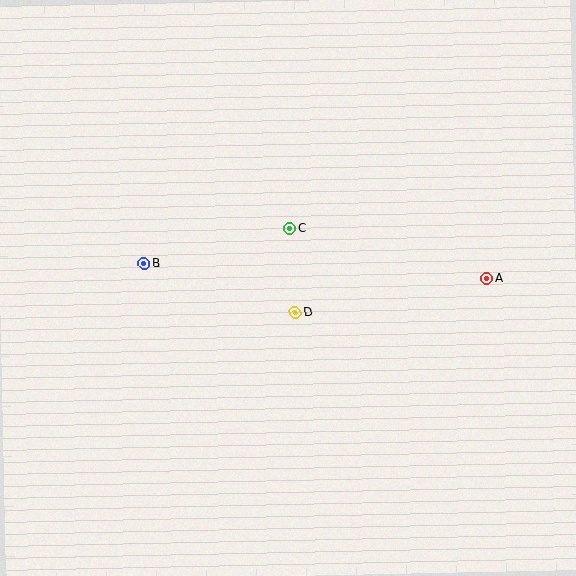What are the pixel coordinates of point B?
Point B is at (144, 263).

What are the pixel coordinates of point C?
Point C is at (289, 228).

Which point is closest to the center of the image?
Point D at (295, 312) is closest to the center.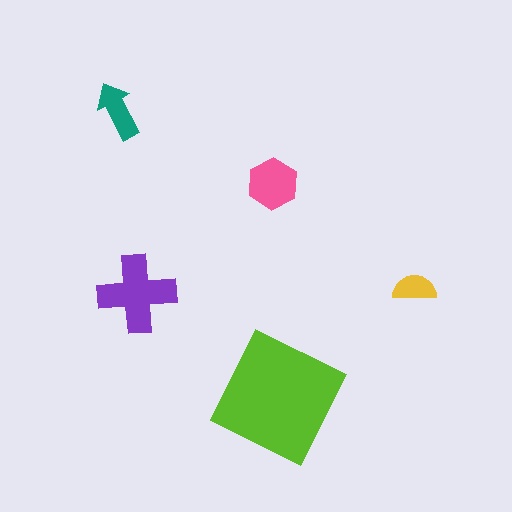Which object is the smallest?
The yellow semicircle.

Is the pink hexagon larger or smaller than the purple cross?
Smaller.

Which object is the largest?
The lime square.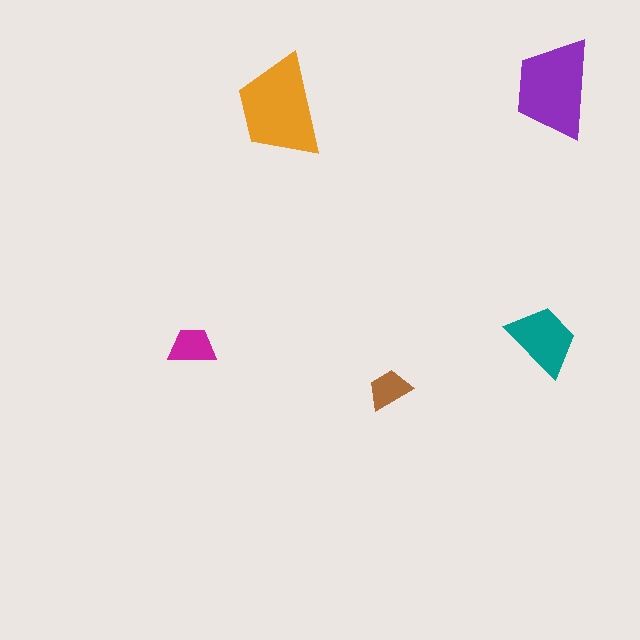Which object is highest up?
The purple trapezoid is topmost.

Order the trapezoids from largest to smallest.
the orange one, the purple one, the teal one, the magenta one, the brown one.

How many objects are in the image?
There are 5 objects in the image.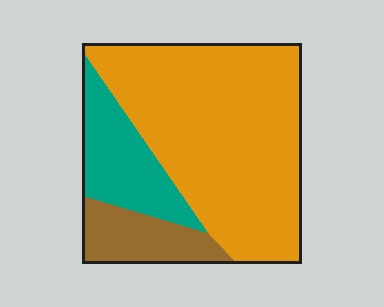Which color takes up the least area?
Brown, at roughly 15%.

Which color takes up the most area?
Orange, at roughly 65%.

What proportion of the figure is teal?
Teal takes up about one fifth (1/5) of the figure.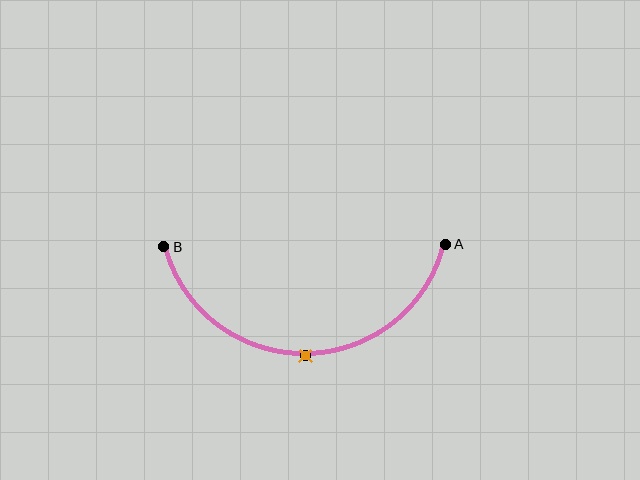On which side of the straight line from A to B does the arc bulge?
The arc bulges below the straight line connecting A and B.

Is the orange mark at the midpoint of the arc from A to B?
Yes. The orange mark lies on the arc at equal arc-length from both A and B — it is the arc midpoint.